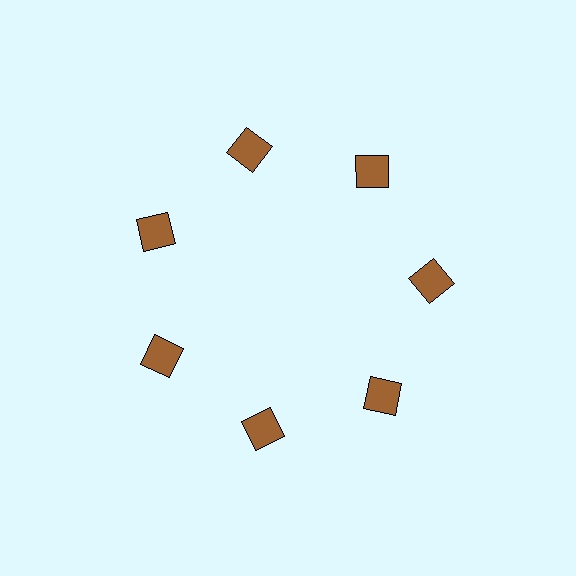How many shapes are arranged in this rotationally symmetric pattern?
There are 7 shapes, arranged in 7 groups of 1.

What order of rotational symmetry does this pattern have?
This pattern has 7-fold rotational symmetry.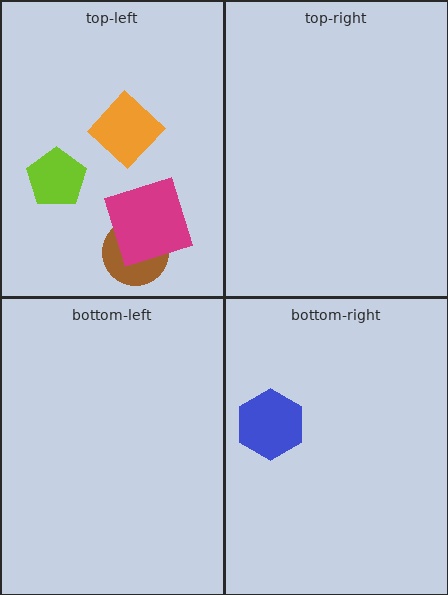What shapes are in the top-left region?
The lime pentagon, the orange diamond, the brown circle, the magenta square.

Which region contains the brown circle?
The top-left region.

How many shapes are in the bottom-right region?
1.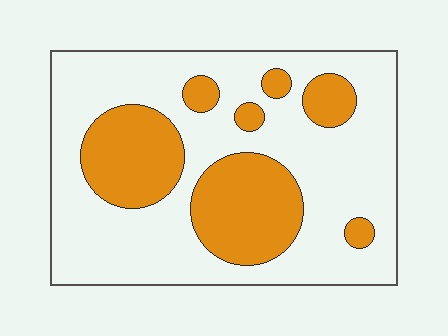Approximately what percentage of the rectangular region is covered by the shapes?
Approximately 30%.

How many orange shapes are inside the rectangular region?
7.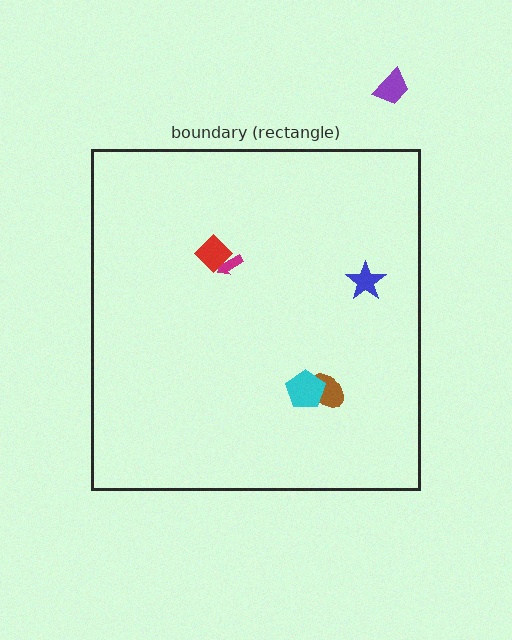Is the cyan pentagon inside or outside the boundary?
Inside.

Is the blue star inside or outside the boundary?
Inside.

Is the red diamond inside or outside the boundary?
Inside.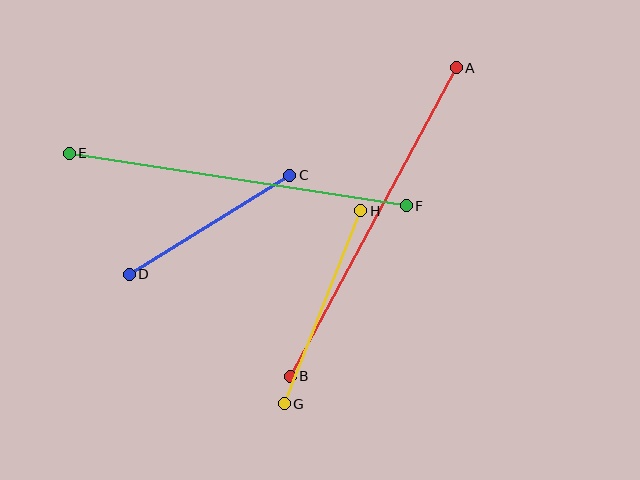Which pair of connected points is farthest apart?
Points A and B are farthest apart.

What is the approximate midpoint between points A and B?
The midpoint is at approximately (373, 222) pixels.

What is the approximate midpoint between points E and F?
The midpoint is at approximately (238, 180) pixels.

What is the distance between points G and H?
The distance is approximately 207 pixels.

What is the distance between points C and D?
The distance is approximately 189 pixels.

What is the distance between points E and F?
The distance is approximately 341 pixels.